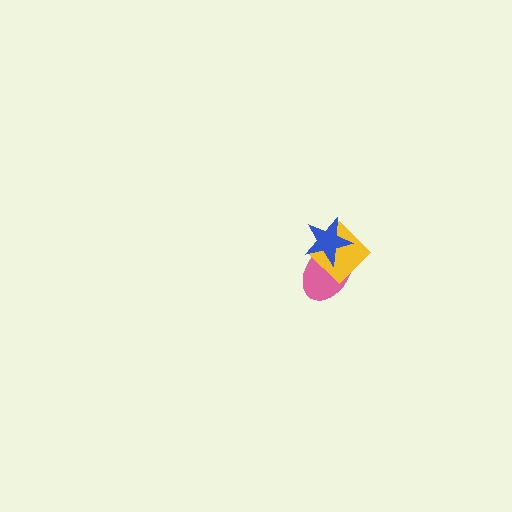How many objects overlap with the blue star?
2 objects overlap with the blue star.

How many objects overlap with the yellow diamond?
2 objects overlap with the yellow diamond.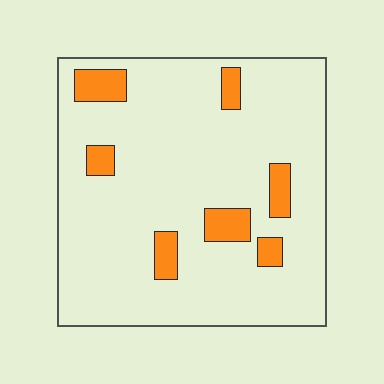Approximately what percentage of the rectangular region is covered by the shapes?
Approximately 10%.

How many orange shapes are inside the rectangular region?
7.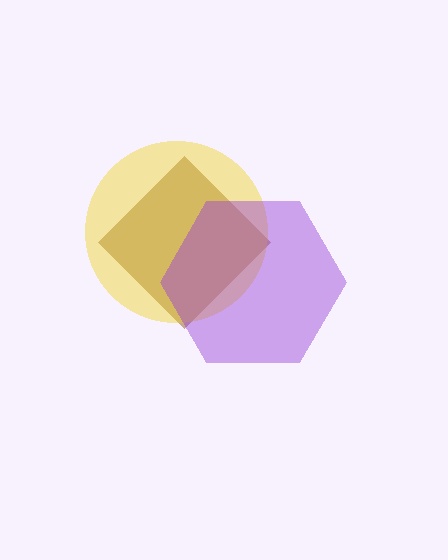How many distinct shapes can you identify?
There are 3 distinct shapes: a brown diamond, a yellow circle, a purple hexagon.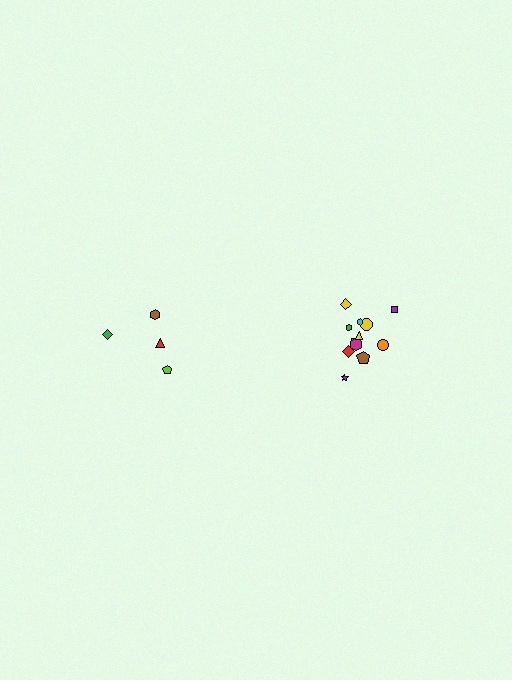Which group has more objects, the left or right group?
The right group.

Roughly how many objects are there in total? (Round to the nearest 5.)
Roughly 15 objects in total.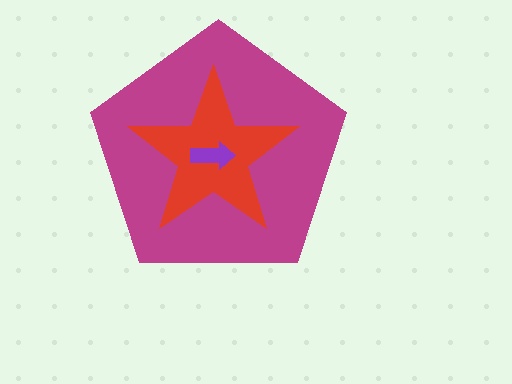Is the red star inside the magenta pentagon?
Yes.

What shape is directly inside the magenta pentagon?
The red star.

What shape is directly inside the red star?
The purple arrow.